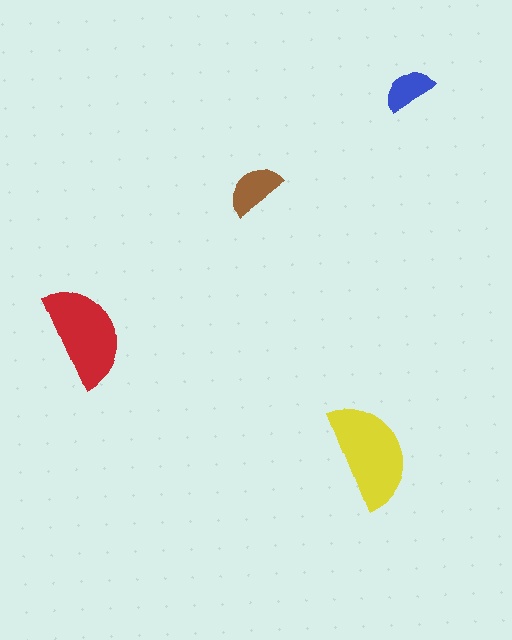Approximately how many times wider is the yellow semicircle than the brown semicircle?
About 2 times wider.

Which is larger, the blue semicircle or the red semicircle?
The red one.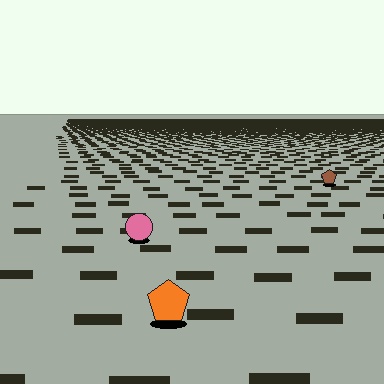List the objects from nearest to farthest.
From nearest to farthest: the orange pentagon, the pink circle, the brown pentagon.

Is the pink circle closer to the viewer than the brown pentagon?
Yes. The pink circle is closer — you can tell from the texture gradient: the ground texture is coarser near it.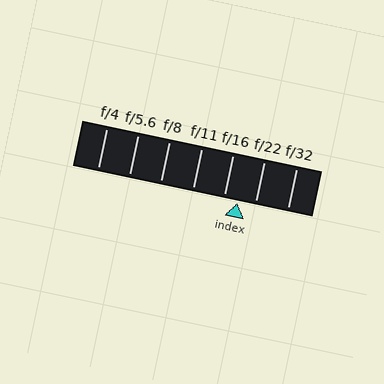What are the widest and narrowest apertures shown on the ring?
The widest aperture shown is f/4 and the narrowest is f/32.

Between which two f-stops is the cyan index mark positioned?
The index mark is between f/16 and f/22.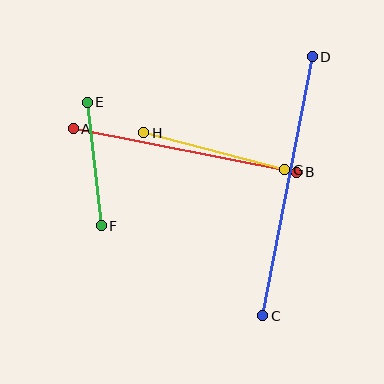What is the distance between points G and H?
The distance is approximately 146 pixels.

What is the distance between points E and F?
The distance is approximately 125 pixels.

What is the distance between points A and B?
The distance is approximately 228 pixels.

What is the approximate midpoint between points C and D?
The midpoint is at approximately (288, 186) pixels.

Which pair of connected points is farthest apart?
Points C and D are farthest apart.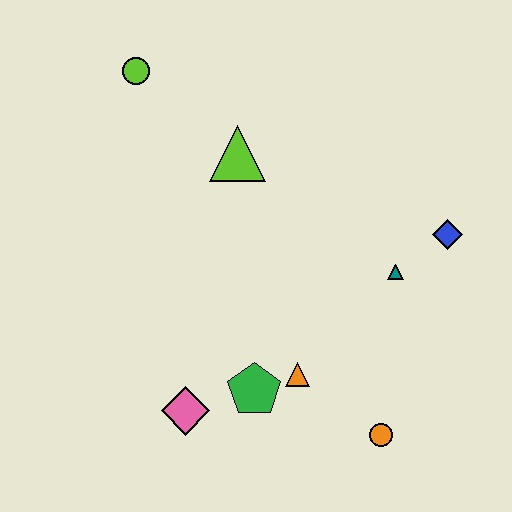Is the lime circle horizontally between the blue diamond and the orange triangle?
No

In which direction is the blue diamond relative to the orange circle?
The blue diamond is above the orange circle.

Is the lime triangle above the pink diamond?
Yes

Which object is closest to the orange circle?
The orange triangle is closest to the orange circle.